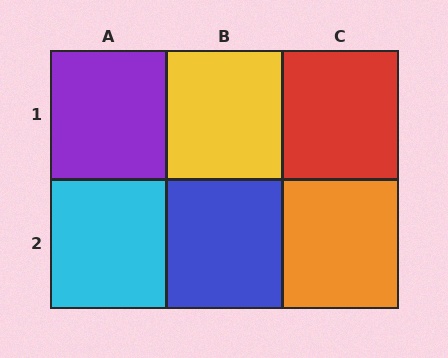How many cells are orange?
1 cell is orange.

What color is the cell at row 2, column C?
Orange.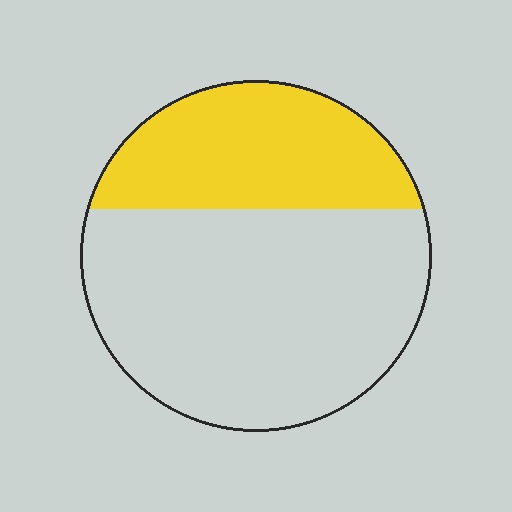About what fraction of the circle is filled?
About one third (1/3).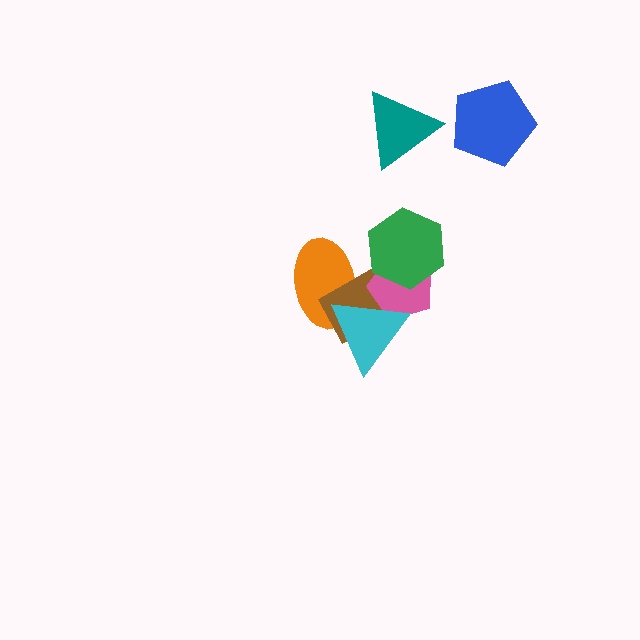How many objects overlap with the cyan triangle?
3 objects overlap with the cyan triangle.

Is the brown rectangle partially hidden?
Yes, it is partially covered by another shape.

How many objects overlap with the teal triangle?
0 objects overlap with the teal triangle.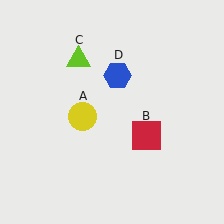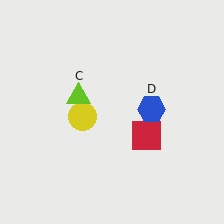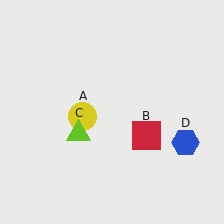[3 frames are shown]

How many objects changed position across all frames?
2 objects changed position: lime triangle (object C), blue hexagon (object D).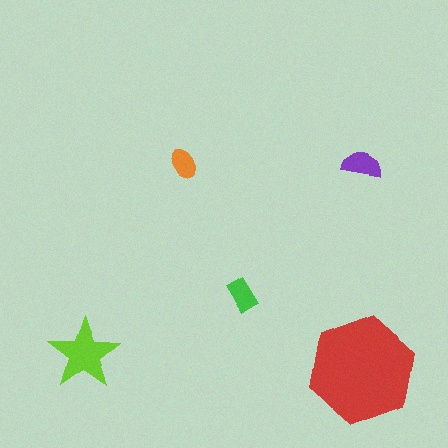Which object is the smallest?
The orange ellipse.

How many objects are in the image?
There are 5 objects in the image.